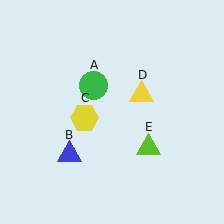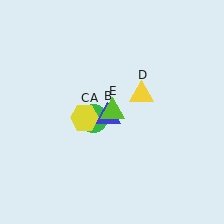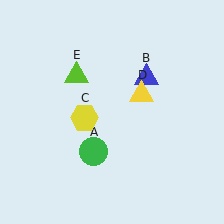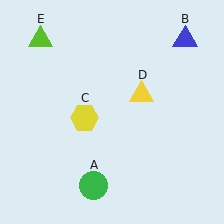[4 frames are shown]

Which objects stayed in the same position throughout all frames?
Yellow hexagon (object C) and yellow triangle (object D) remained stationary.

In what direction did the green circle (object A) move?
The green circle (object A) moved down.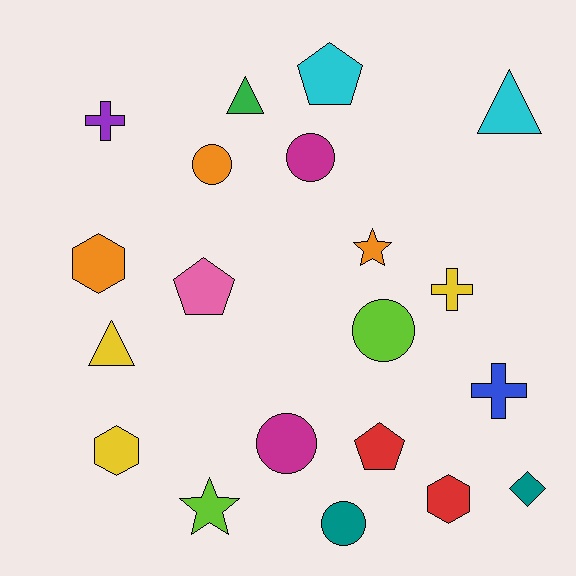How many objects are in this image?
There are 20 objects.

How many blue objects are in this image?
There is 1 blue object.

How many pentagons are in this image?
There are 3 pentagons.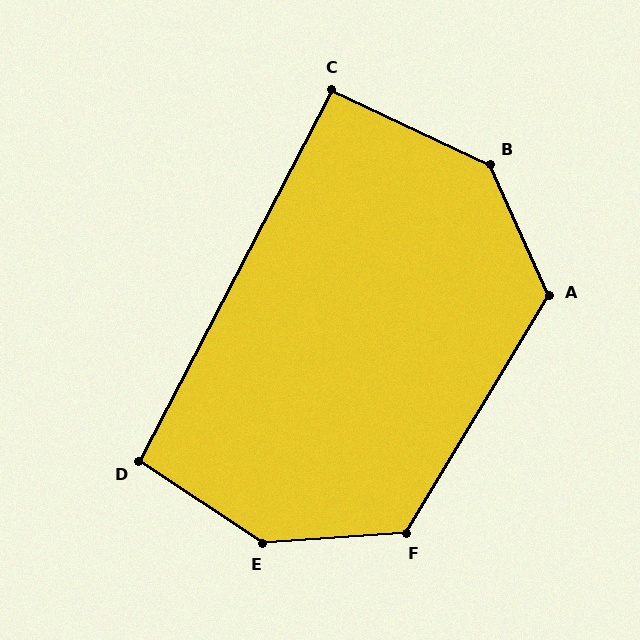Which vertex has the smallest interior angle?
C, at approximately 92 degrees.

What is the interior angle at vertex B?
Approximately 139 degrees (obtuse).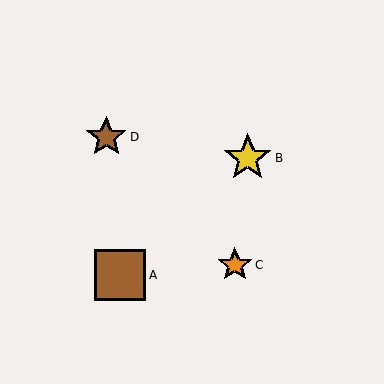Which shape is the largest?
The brown square (labeled A) is the largest.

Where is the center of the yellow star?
The center of the yellow star is at (248, 158).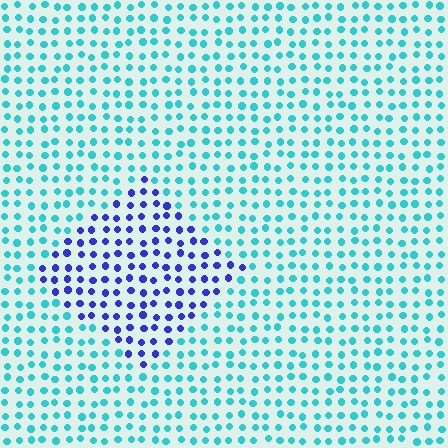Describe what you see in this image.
The image is filled with small cyan elements in a uniform arrangement. A diamond-shaped region is visible where the elements are tinted to a slightly different hue, forming a subtle color boundary.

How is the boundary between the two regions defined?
The boundary is defined purely by a slight shift in hue (about 57 degrees). Spacing, size, and orientation are identical on both sides.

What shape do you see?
I see a diamond.